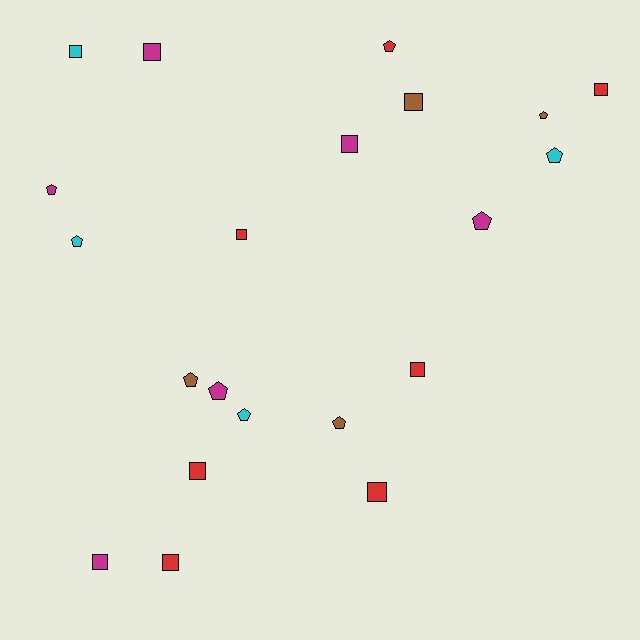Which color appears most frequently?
Red, with 7 objects.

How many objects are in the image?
There are 21 objects.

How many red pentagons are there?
There is 1 red pentagon.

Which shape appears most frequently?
Square, with 11 objects.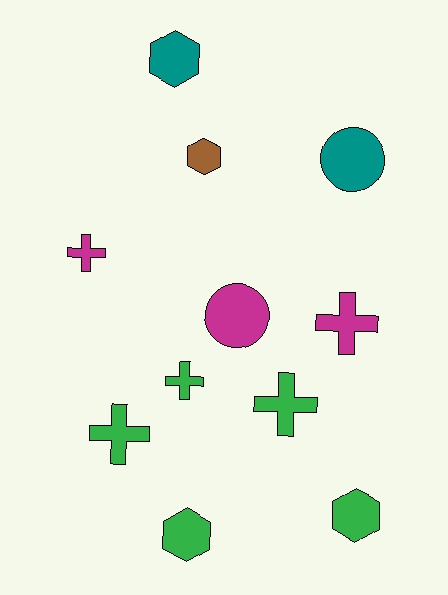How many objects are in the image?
There are 11 objects.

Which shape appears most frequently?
Cross, with 5 objects.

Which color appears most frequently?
Green, with 5 objects.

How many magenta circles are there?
There is 1 magenta circle.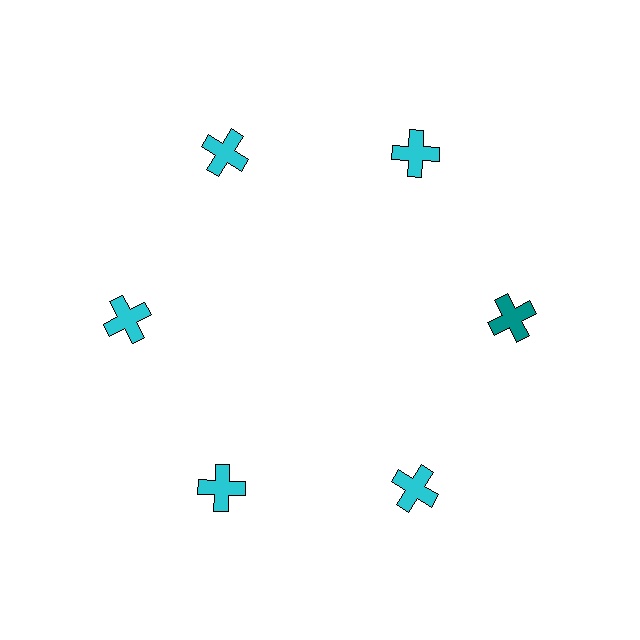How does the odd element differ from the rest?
It has a different color: teal instead of cyan.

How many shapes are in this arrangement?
There are 6 shapes arranged in a ring pattern.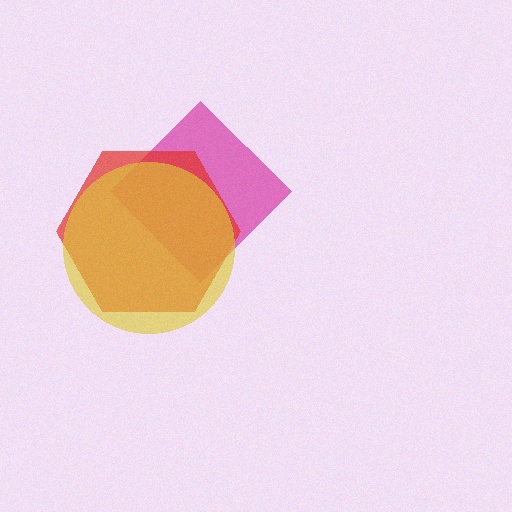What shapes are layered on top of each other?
The layered shapes are: a magenta diamond, a red hexagon, a yellow circle.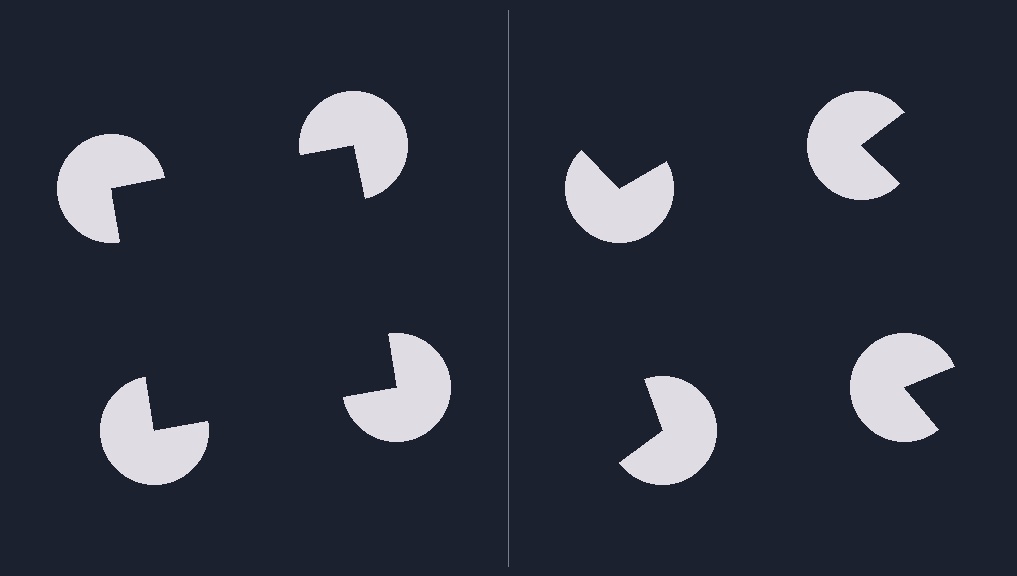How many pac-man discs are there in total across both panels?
8 — 4 on each side.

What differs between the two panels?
The pac-man discs are positioned identically on both sides; only the wedge orientations differ. On the left they align to a square; on the right they are misaligned.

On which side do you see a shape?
An illusory square appears on the left side. On the right side the wedge cuts are rotated, so no coherent shape forms.